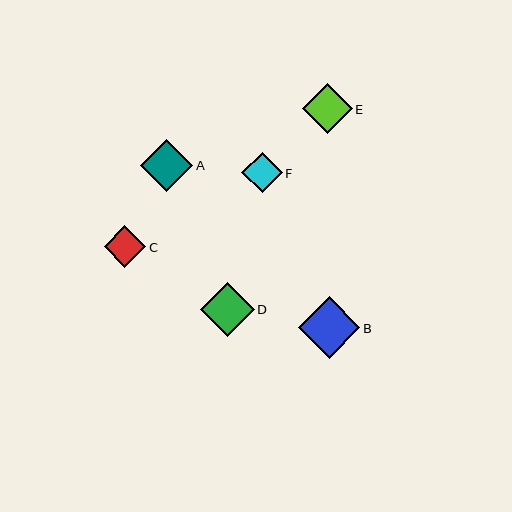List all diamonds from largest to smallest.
From largest to smallest: B, D, A, E, C, F.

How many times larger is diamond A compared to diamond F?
Diamond A is approximately 1.3 times the size of diamond F.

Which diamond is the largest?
Diamond B is the largest with a size of approximately 61 pixels.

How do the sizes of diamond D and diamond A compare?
Diamond D and diamond A are approximately the same size.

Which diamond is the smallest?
Diamond F is the smallest with a size of approximately 41 pixels.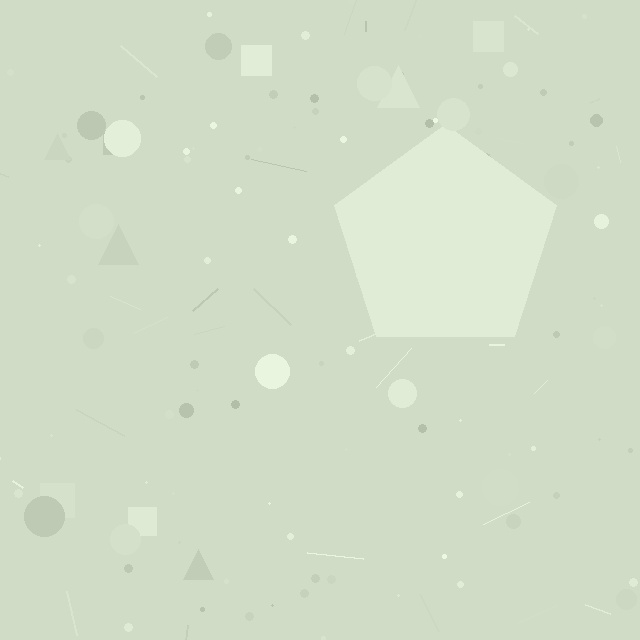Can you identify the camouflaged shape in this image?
The camouflaged shape is a pentagon.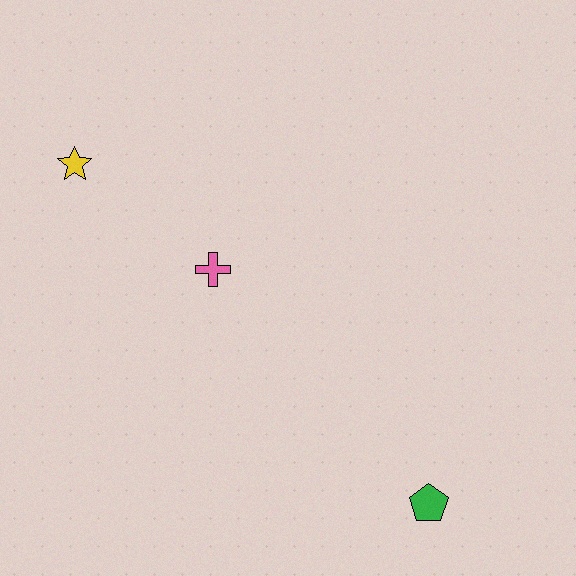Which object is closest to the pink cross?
The yellow star is closest to the pink cross.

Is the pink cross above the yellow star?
No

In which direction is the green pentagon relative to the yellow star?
The green pentagon is to the right of the yellow star.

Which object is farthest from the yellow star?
The green pentagon is farthest from the yellow star.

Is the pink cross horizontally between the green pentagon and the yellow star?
Yes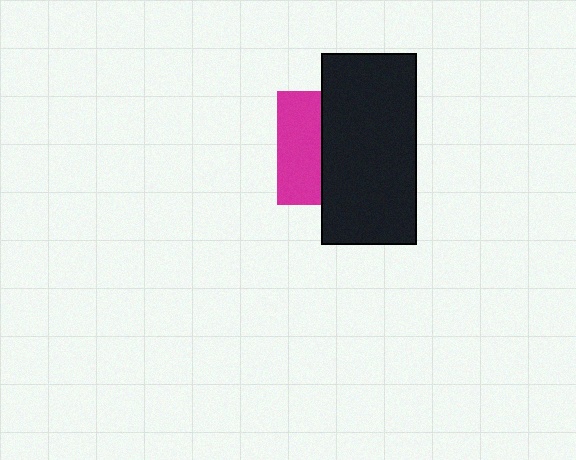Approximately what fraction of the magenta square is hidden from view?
Roughly 61% of the magenta square is hidden behind the black rectangle.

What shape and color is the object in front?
The object in front is a black rectangle.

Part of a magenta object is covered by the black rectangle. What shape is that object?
It is a square.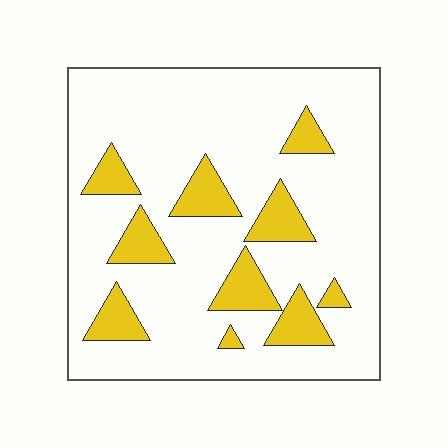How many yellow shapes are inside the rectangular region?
10.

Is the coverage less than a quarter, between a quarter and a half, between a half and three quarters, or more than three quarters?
Less than a quarter.